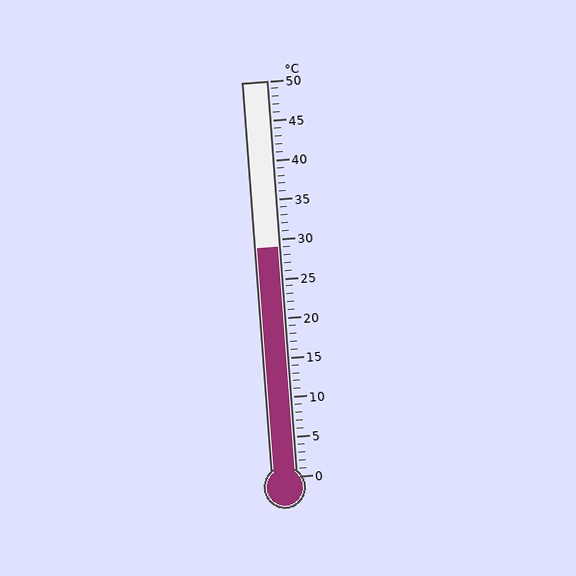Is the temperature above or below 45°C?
The temperature is below 45°C.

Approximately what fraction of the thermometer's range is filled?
The thermometer is filled to approximately 60% of its range.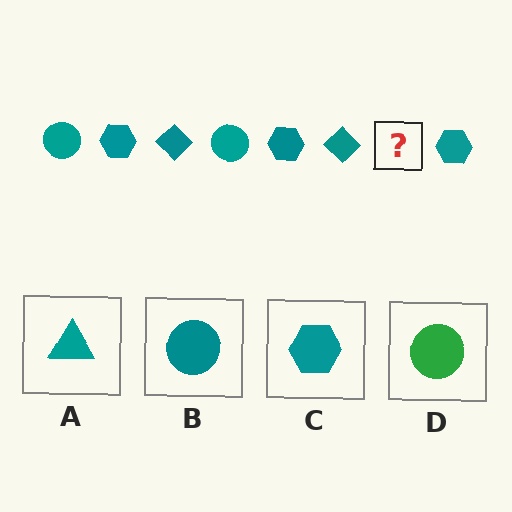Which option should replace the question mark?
Option B.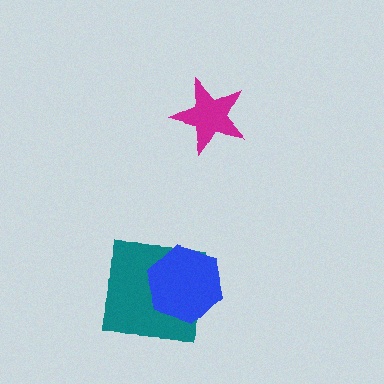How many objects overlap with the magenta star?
0 objects overlap with the magenta star.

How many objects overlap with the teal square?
1 object overlaps with the teal square.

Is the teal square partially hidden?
Yes, it is partially covered by another shape.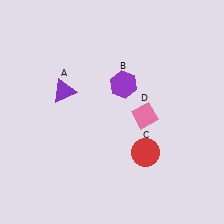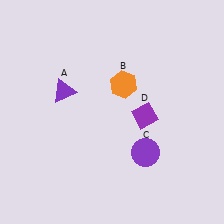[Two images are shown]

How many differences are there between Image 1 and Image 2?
There are 3 differences between the two images.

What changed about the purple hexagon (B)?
In Image 1, B is purple. In Image 2, it changed to orange.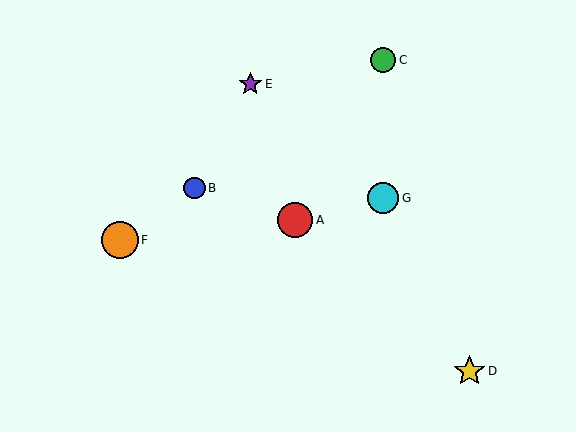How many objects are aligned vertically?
2 objects (C, G) are aligned vertically.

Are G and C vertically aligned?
Yes, both are at x≈383.